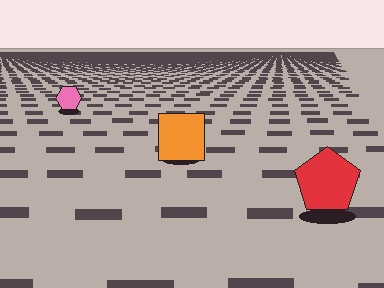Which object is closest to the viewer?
The red pentagon is closest. The texture marks near it are larger and more spread out.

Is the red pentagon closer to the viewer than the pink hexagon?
Yes. The red pentagon is closer — you can tell from the texture gradient: the ground texture is coarser near it.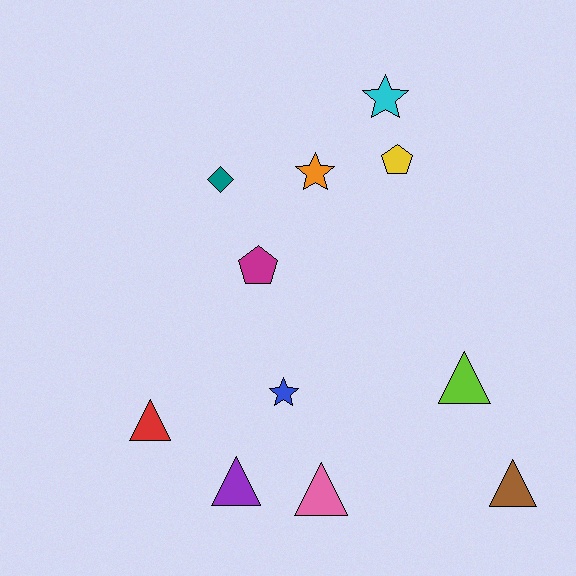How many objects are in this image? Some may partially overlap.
There are 11 objects.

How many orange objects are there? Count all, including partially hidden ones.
There is 1 orange object.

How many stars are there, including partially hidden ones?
There are 3 stars.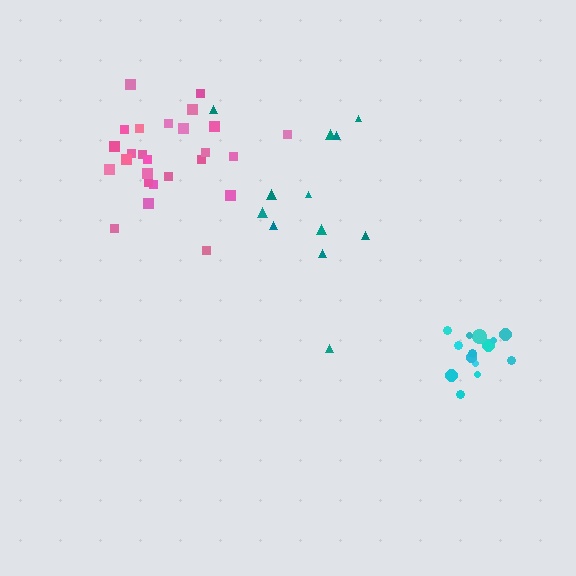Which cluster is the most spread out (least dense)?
Teal.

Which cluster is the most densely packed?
Cyan.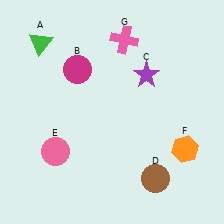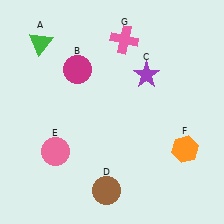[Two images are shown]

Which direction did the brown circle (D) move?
The brown circle (D) moved left.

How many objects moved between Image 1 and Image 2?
1 object moved between the two images.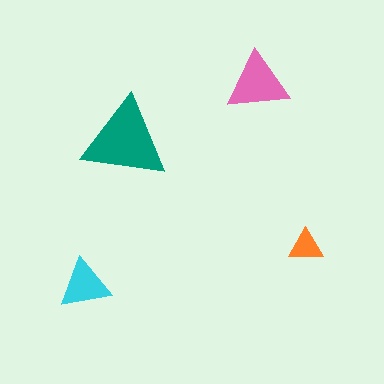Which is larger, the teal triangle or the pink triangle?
The teal one.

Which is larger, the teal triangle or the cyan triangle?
The teal one.